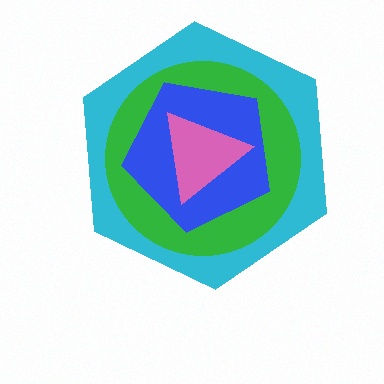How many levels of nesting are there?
4.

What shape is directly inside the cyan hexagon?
The green circle.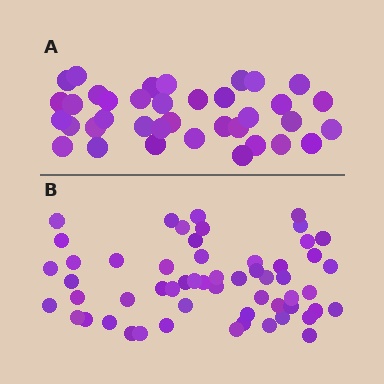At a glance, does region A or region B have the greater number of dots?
Region B (the bottom region) has more dots.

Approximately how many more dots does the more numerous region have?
Region B has approximately 20 more dots than region A.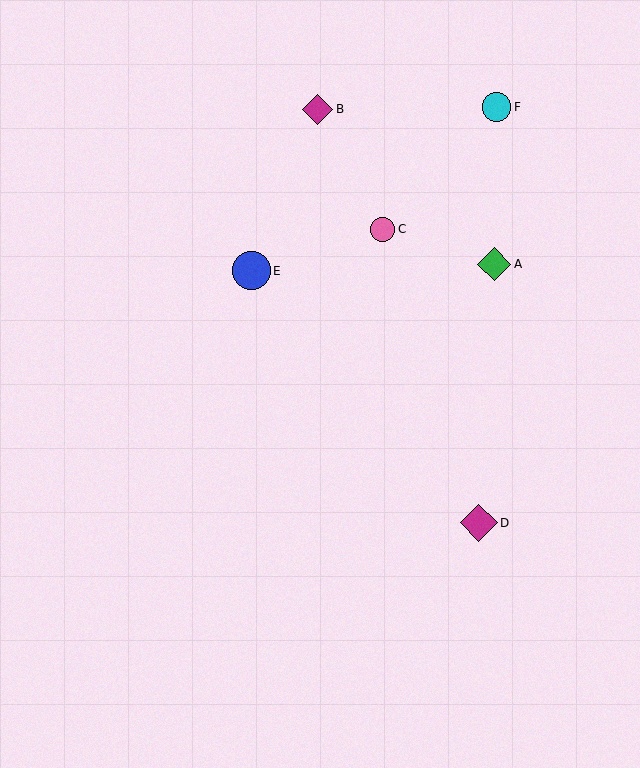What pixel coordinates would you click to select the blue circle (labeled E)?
Click at (251, 271) to select the blue circle E.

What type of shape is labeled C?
Shape C is a pink circle.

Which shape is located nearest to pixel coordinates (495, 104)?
The cyan circle (labeled F) at (497, 107) is nearest to that location.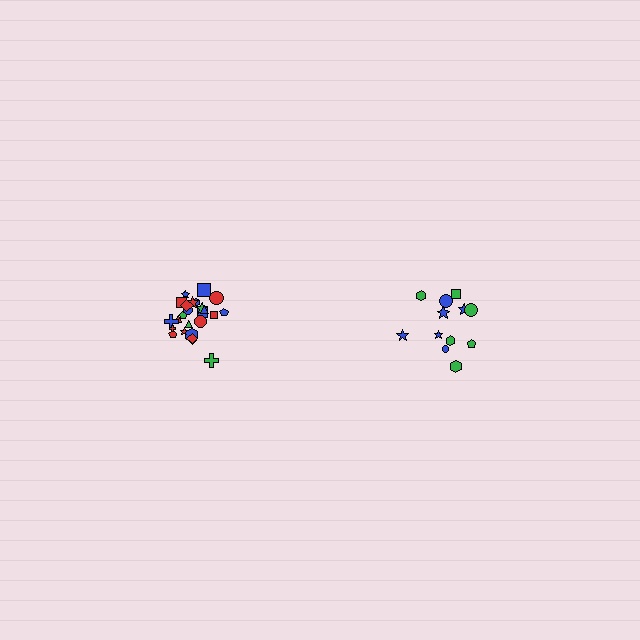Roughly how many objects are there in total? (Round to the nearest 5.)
Roughly 35 objects in total.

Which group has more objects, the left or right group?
The left group.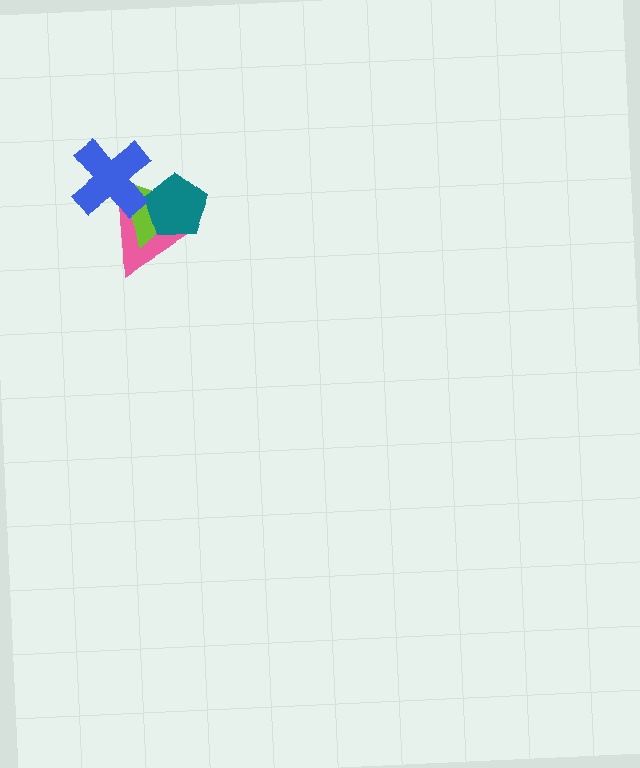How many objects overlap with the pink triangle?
3 objects overlap with the pink triangle.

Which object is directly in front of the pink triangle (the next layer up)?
The lime triangle is directly in front of the pink triangle.